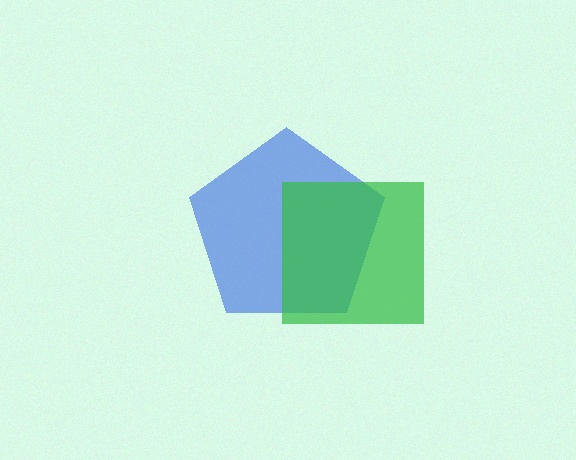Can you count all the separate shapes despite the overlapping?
Yes, there are 2 separate shapes.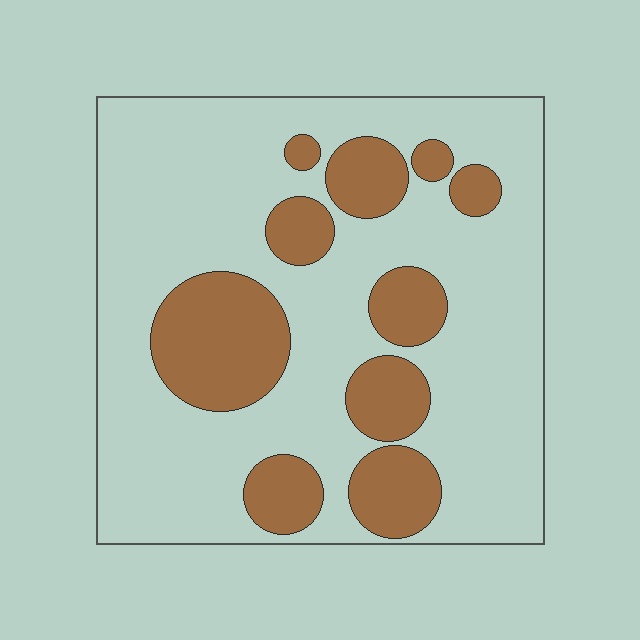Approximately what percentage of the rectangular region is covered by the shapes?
Approximately 25%.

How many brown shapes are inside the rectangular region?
10.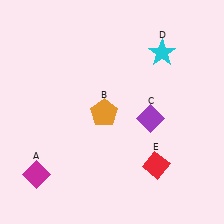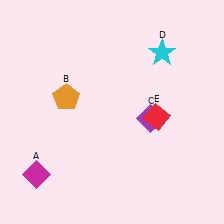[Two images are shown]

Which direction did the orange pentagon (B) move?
The orange pentagon (B) moved left.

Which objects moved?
The objects that moved are: the orange pentagon (B), the red diamond (E).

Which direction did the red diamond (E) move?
The red diamond (E) moved up.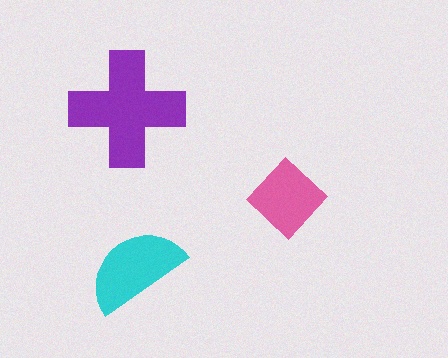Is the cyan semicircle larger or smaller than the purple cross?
Smaller.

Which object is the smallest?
The pink diamond.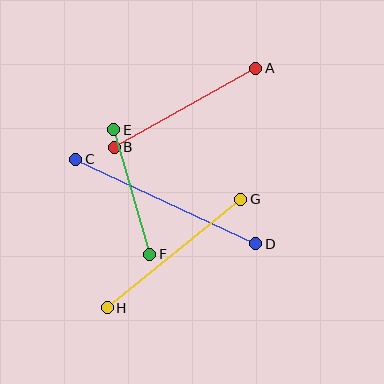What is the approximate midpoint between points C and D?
The midpoint is at approximately (166, 202) pixels.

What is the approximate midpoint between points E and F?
The midpoint is at approximately (132, 192) pixels.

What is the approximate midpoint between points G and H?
The midpoint is at approximately (174, 253) pixels.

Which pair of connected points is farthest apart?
Points C and D are farthest apart.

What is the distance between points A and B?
The distance is approximately 162 pixels.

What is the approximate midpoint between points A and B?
The midpoint is at approximately (185, 108) pixels.